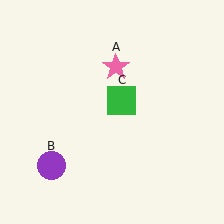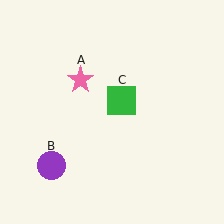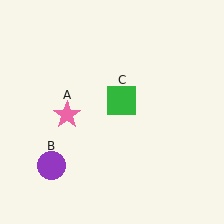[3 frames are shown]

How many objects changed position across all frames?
1 object changed position: pink star (object A).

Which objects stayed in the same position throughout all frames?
Purple circle (object B) and green square (object C) remained stationary.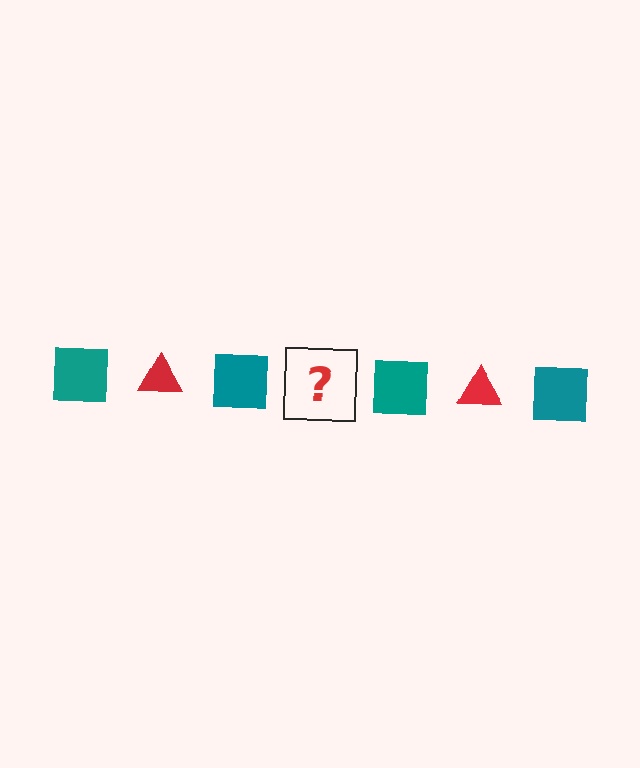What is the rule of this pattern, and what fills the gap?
The rule is that the pattern alternates between teal square and red triangle. The gap should be filled with a red triangle.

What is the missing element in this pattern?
The missing element is a red triangle.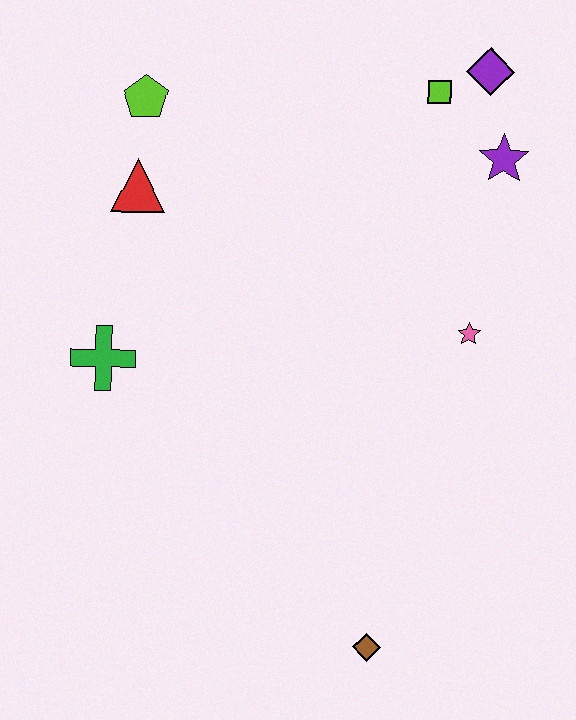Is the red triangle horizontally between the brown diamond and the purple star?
No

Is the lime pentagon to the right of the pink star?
No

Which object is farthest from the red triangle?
The brown diamond is farthest from the red triangle.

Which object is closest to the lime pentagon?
The red triangle is closest to the lime pentagon.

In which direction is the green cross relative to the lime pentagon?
The green cross is below the lime pentagon.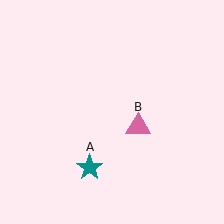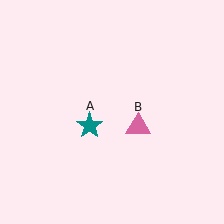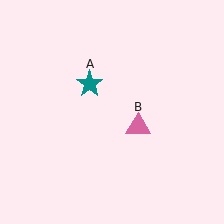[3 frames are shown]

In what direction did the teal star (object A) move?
The teal star (object A) moved up.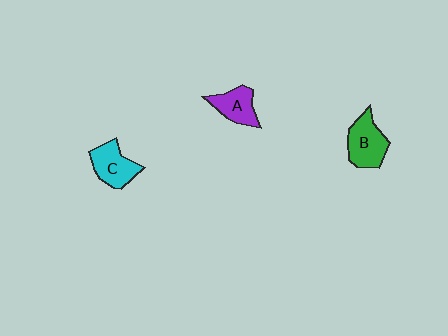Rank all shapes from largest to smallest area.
From largest to smallest: B (green), C (cyan), A (purple).